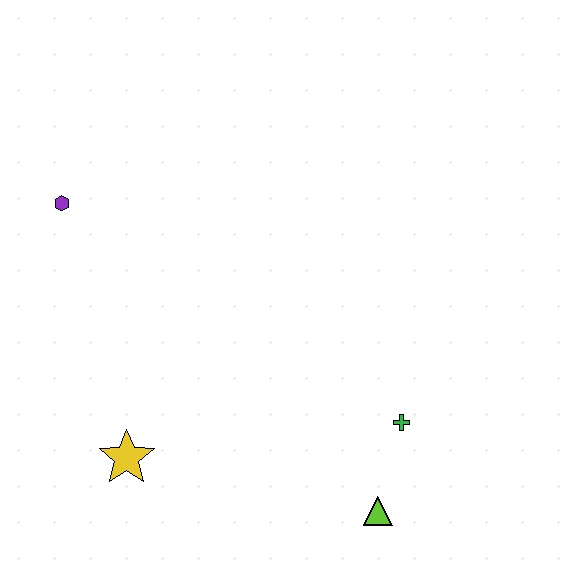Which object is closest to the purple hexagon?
The yellow star is closest to the purple hexagon.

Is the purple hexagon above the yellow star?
Yes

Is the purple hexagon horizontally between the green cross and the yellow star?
No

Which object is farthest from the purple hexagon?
The lime triangle is farthest from the purple hexagon.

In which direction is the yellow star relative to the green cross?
The yellow star is to the left of the green cross.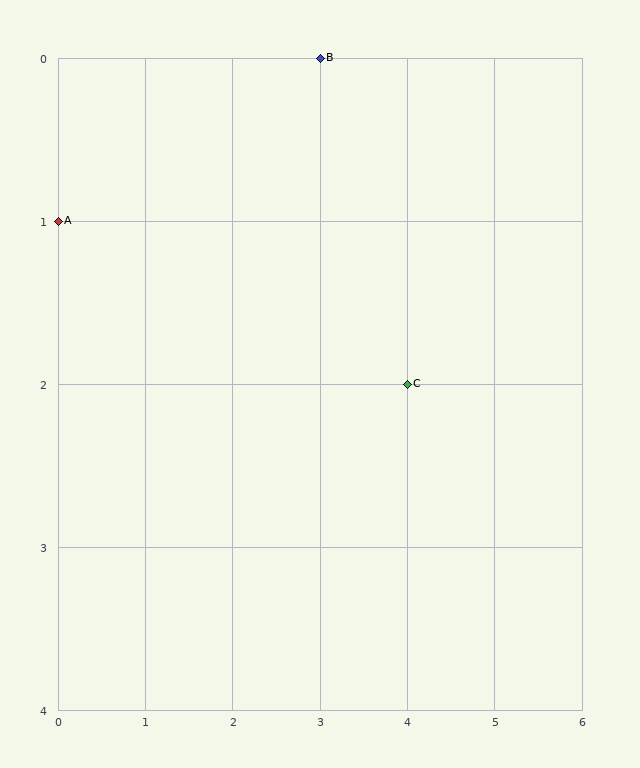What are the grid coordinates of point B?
Point B is at grid coordinates (3, 0).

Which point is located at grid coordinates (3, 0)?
Point B is at (3, 0).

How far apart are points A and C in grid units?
Points A and C are 4 columns and 1 row apart (about 4.1 grid units diagonally).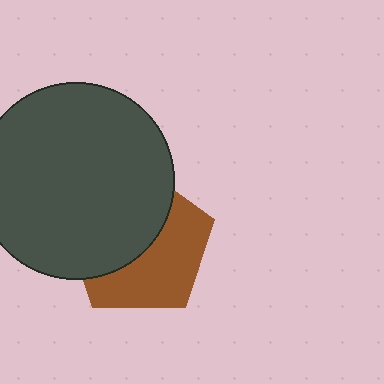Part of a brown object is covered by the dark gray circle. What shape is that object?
It is a pentagon.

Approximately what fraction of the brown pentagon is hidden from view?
Roughly 51% of the brown pentagon is hidden behind the dark gray circle.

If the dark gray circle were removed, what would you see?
You would see the complete brown pentagon.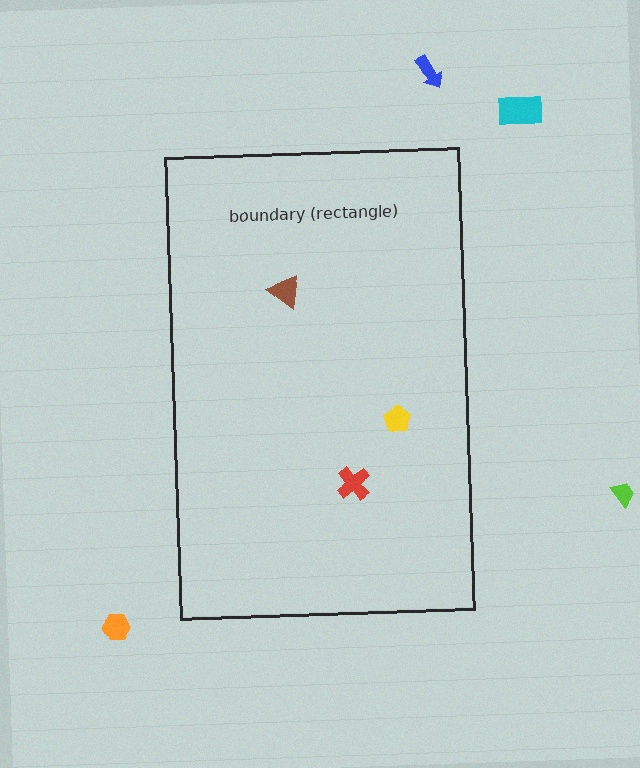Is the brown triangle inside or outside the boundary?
Inside.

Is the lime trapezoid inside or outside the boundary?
Outside.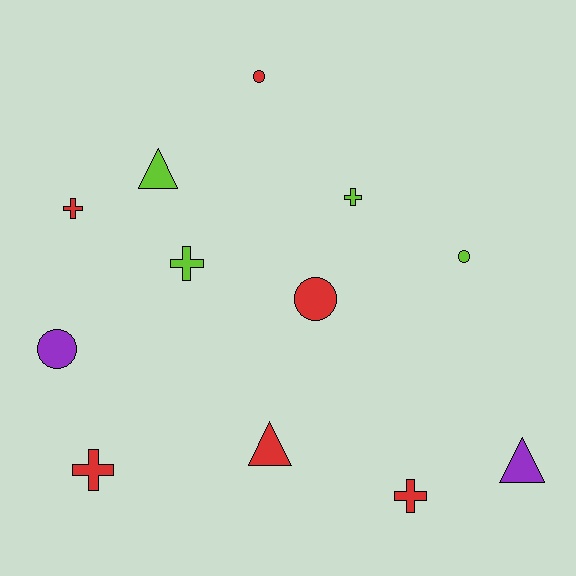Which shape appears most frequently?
Cross, with 5 objects.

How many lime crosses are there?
There are 2 lime crosses.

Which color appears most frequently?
Red, with 6 objects.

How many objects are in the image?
There are 12 objects.